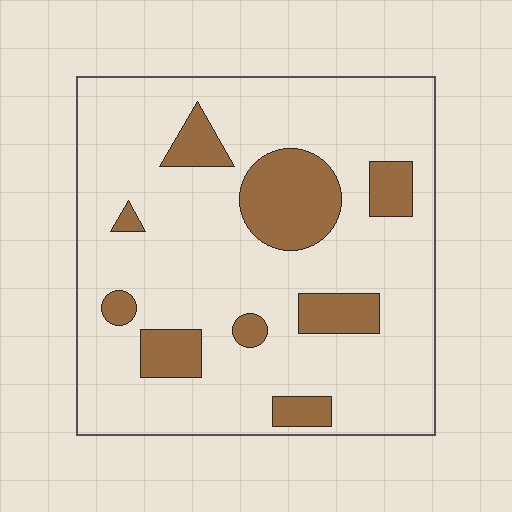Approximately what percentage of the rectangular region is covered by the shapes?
Approximately 20%.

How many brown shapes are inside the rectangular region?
9.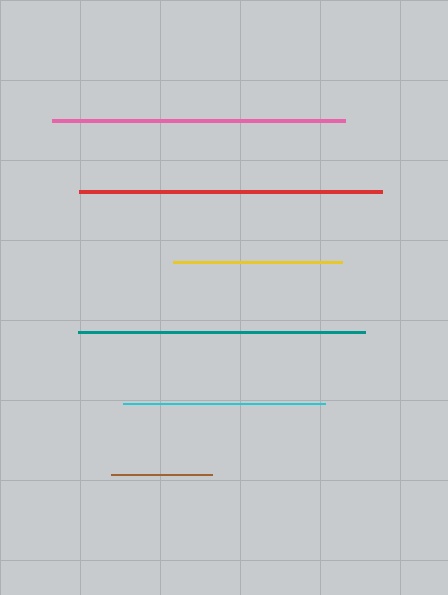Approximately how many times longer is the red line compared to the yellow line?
The red line is approximately 1.8 times the length of the yellow line.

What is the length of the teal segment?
The teal segment is approximately 287 pixels long.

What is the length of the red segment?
The red segment is approximately 303 pixels long.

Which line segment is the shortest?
The brown line is the shortest at approximately 101 pixels.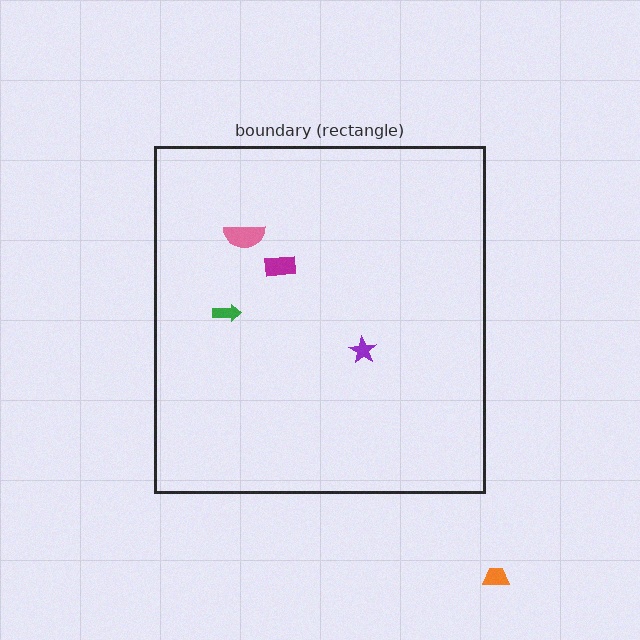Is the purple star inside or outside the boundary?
Inside.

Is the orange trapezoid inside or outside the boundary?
Outside.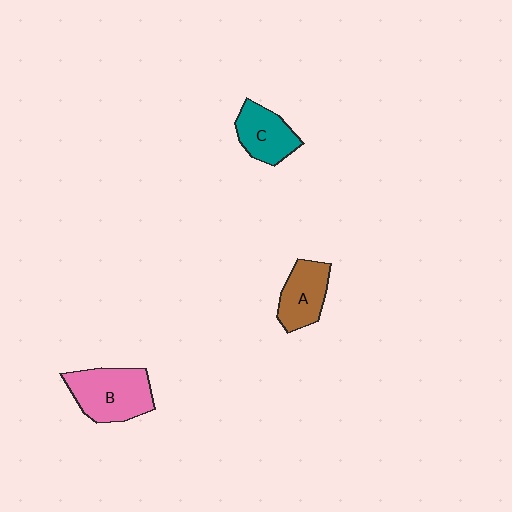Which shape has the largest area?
Shape B (pink).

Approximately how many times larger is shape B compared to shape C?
Approximately 1.4 times.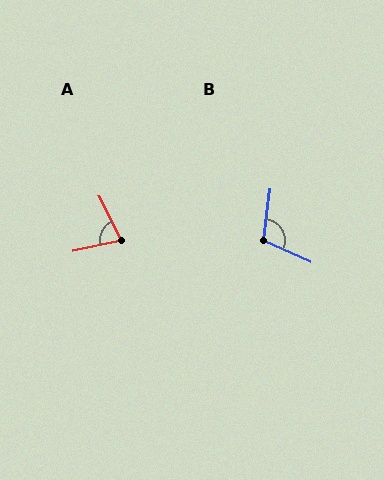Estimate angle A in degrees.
Approximately 76 degrees.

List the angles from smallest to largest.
A (76°), B (107°).